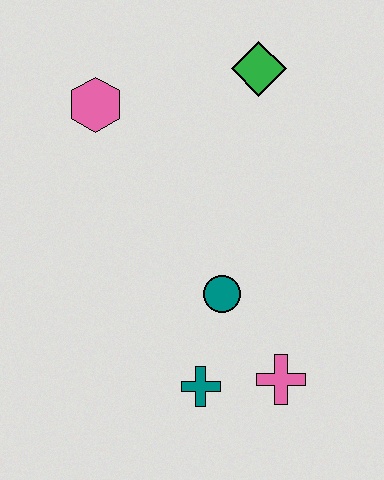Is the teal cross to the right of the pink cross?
No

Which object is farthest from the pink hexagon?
The pink cross is farthest from the pink hexagon.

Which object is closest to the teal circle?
The teal cross is closest to the teal circle.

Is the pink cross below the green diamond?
Yes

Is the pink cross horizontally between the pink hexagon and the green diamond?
No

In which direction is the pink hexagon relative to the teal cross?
The pink hexagon is above the teal cross.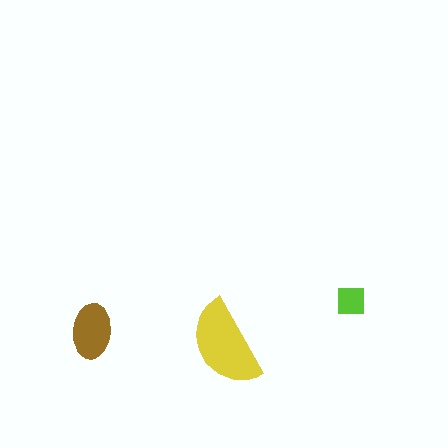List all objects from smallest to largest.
The lime square, the brown ellipse, the yellow semicircle.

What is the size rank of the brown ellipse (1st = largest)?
2nd.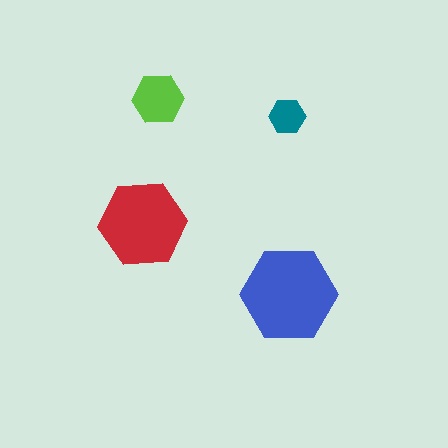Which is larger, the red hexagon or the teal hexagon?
The red one.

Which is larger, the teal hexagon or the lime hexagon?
The lime one.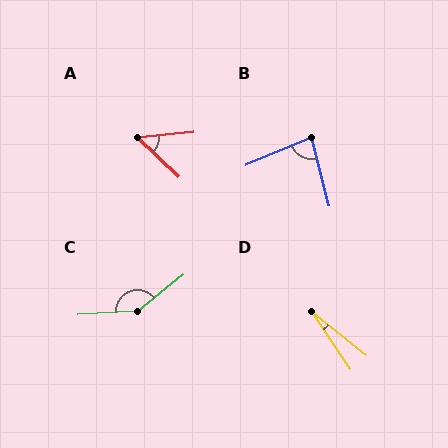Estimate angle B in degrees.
Approximately 81 degrees.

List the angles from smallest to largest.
D (17°), A (49°), B (81°), C (145°).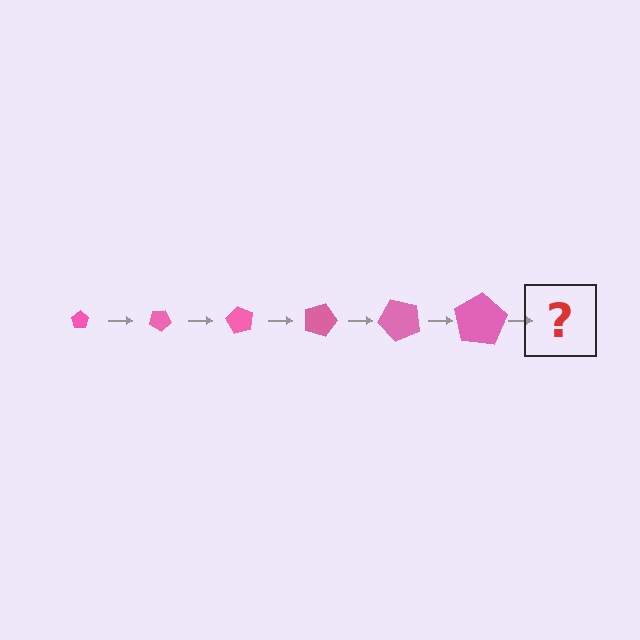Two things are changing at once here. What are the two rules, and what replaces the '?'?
The two rules are that the pentagon grows larger each step and it rotates 30 degrees each step. The '?' should be a pentagon, larger than the previous one and rotated 180 degrees from the start.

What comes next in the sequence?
The next element should be a pentagon, larger than the previous one and rotated 180 degrees from the start.